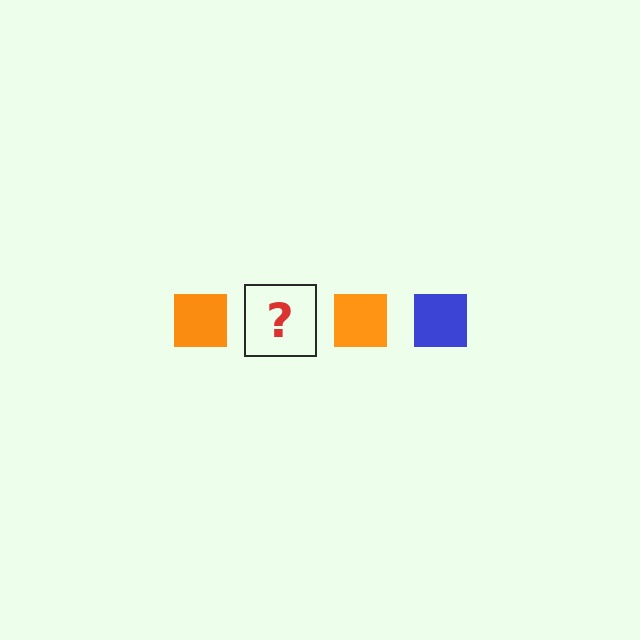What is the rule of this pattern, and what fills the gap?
The rule is that the pattern cycles through orange, blue squares. The gap should be filled with a blue square.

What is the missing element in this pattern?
The missing element is a blue square.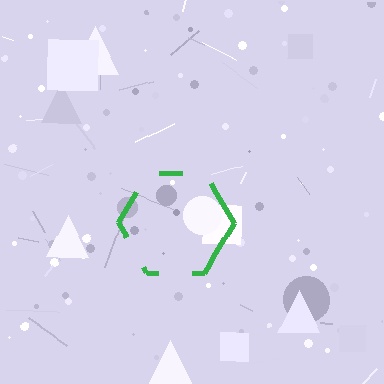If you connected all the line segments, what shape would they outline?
They would outline a hexagon.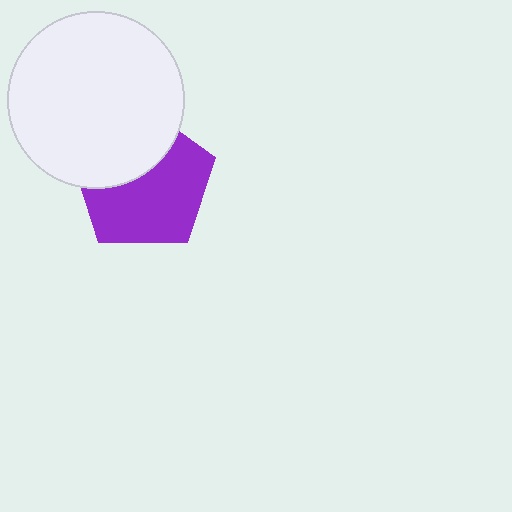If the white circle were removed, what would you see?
You would see the complete purple pentagon.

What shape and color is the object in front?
The object in front is a white circle.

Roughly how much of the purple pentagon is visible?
About half of it is visible (roughly 62%).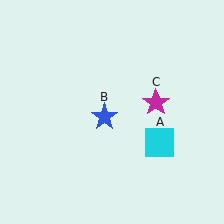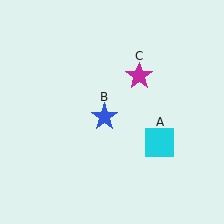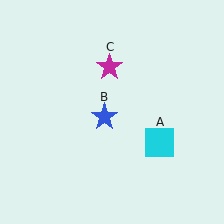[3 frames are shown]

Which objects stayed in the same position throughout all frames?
Cyan square (object A) and blue star (object B) remained stationary.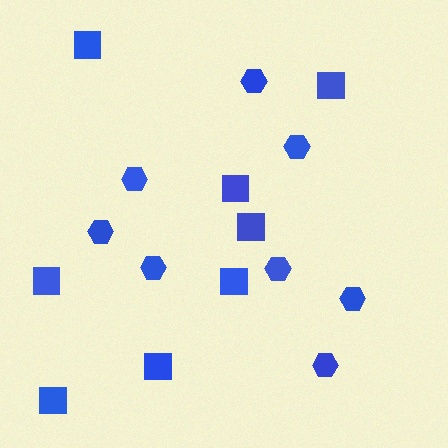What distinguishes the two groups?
There are 2 groups: one group of hexagons (8) and one group of squares (8).